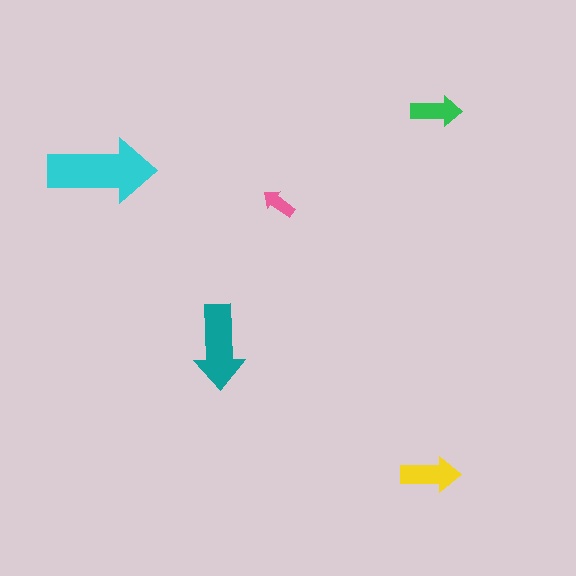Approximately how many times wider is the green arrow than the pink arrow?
About 1.5 times wider.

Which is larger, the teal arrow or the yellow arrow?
The teal one.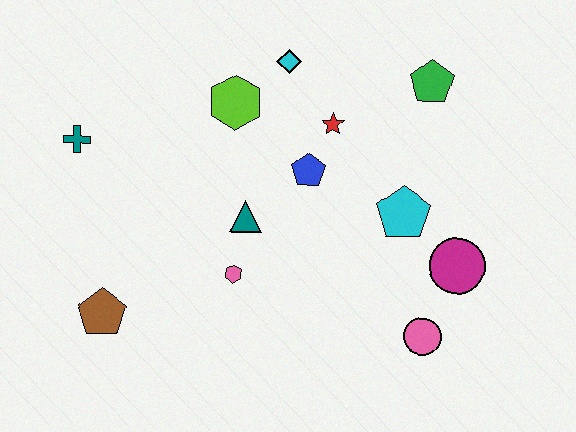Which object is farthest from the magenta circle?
The teal cross is farthest from the magenta circle.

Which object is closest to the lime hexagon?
The cyan diamond is closest to the lime hexagon.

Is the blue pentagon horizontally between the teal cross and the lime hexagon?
No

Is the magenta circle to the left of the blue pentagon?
No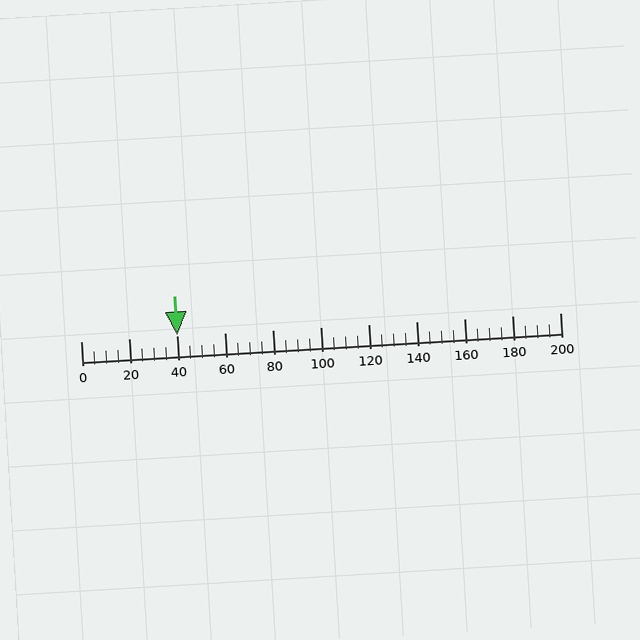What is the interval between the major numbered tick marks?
The major tick marks are spaced 20 units apart.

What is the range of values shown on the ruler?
The ruler shows values from 0 to 200.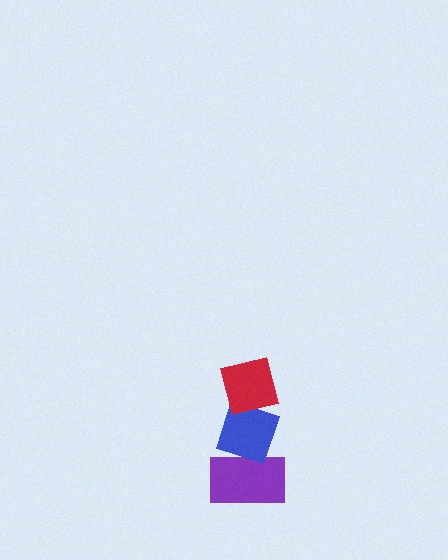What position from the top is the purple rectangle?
The purple rectangle is 3rd from the top.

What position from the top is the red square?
The red square is 1st from the top.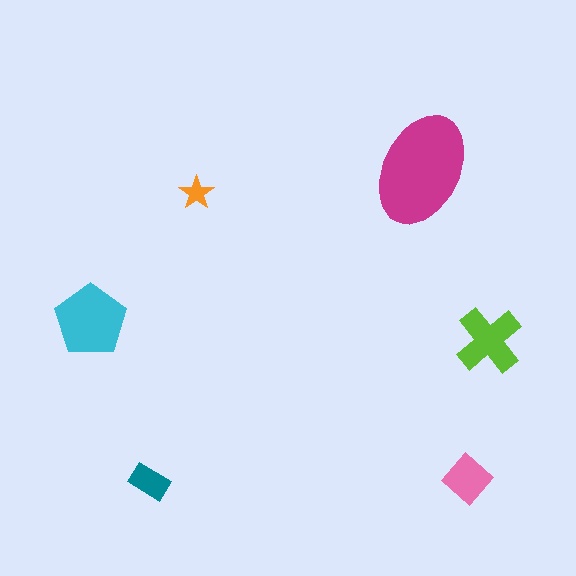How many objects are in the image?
There are 6 objects in the image.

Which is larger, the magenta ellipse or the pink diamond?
The magenta ellipse.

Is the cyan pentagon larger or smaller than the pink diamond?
Larger.